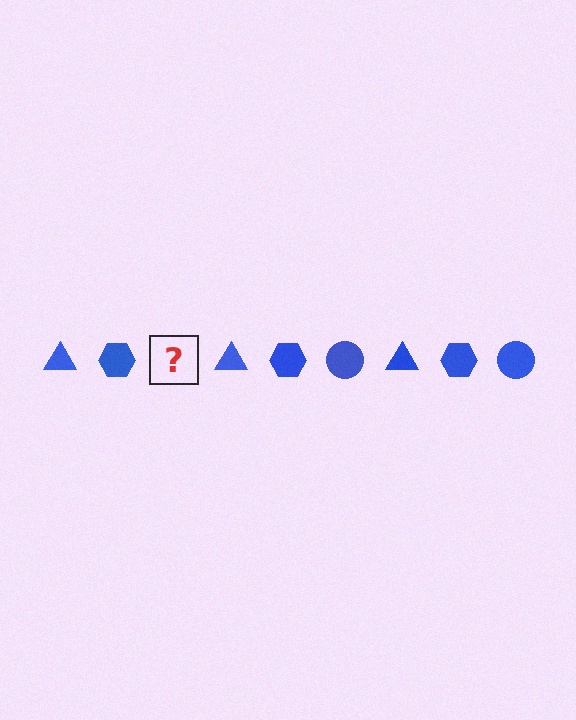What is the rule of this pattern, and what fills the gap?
The rule is that the pattern cycles through triangle, hexagon, circle shapes in blue. The gap should be filled with a blue circle.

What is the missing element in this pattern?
The missing element is a blue circle.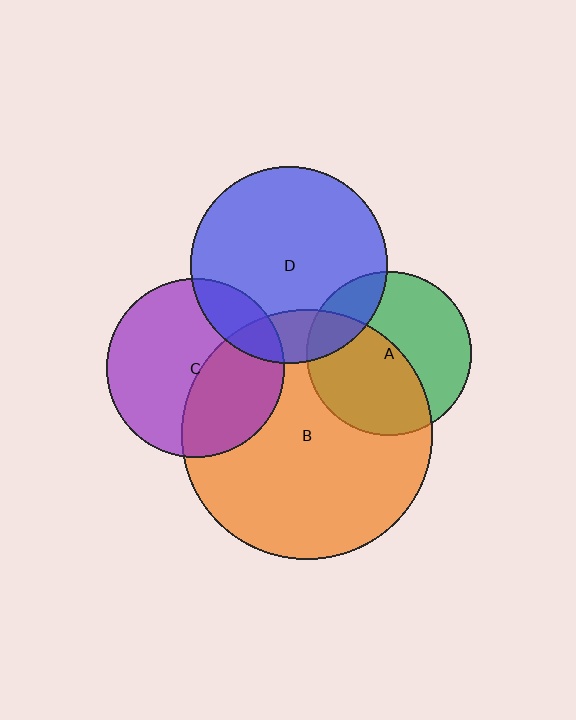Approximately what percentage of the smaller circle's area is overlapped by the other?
Approximately 15%.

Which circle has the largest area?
Circle B (orange).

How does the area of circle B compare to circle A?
Approximately 2.3 times.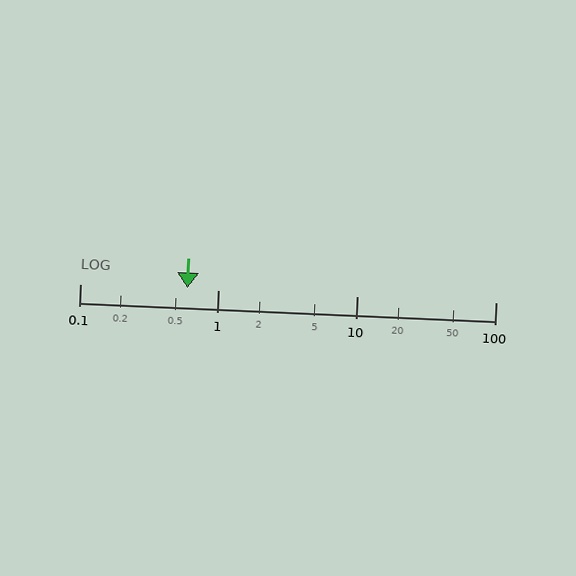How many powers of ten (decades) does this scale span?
The scale spans 3 decades, from 0.1 to 100.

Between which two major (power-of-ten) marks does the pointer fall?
The pointer is between 0.1 and 1.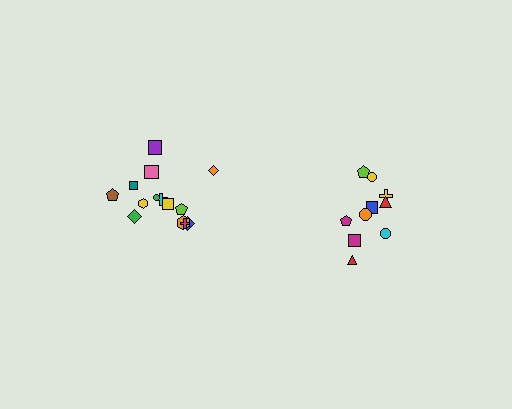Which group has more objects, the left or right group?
The left group.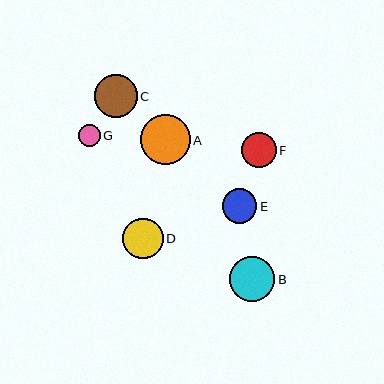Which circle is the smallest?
Circle G is the smallest with a size of approximately 22 pixels.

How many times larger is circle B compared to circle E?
Circle B is approximately 1.3 times the size of circle E.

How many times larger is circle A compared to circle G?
Circle A is approximately 2.3 times the size of circle G.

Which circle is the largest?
Circle A is the largest with a size of approximately 50 pixels.